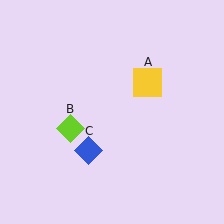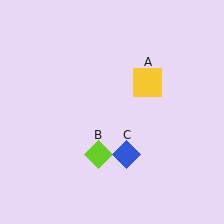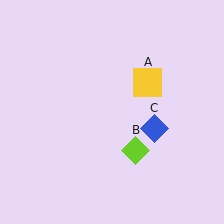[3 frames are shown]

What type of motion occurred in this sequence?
The lime diamond (object B), blue diamond (object C) rotated counterclockwise around the center of the scene.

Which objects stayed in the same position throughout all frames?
Yellow square (object A) remained stationary.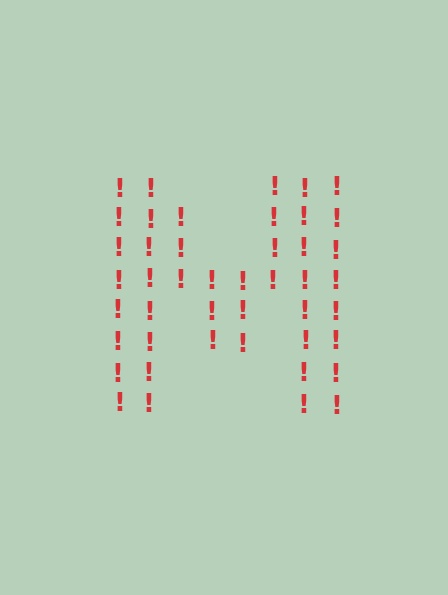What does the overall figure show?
The overall figure shows the letter M.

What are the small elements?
The small elements are exclamation marks.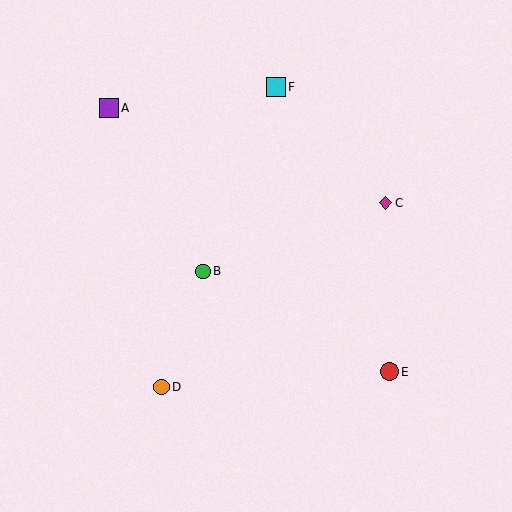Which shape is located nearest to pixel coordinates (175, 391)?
The orange circle (labeled D) at (161, 387) is nearest to that location.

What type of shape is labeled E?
Shape E is a red circle.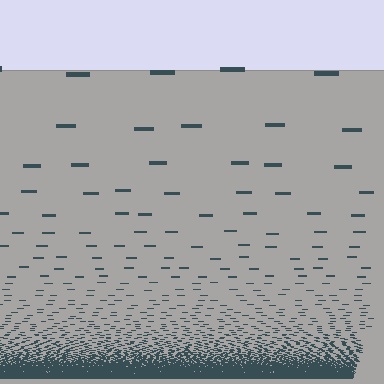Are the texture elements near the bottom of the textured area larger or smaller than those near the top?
Smaller. The gradient is inverted — elements near the bottom are smaller and denser.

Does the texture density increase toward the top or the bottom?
Density increases toward the bottom.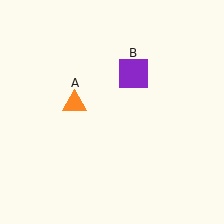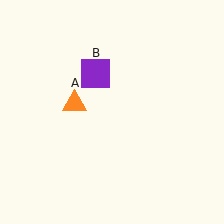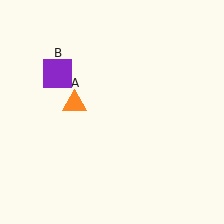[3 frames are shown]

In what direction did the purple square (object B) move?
The purple square (object B) moved left.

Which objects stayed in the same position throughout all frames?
Orange triangle (object A) remained stationary.